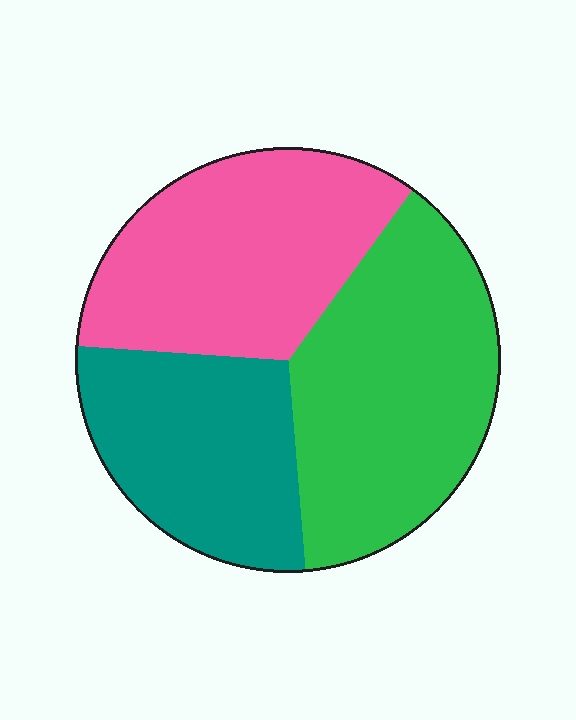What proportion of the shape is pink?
Pink takes up about one third (1/3) of the shape.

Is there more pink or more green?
Green.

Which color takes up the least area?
Teal, at roughly 25%.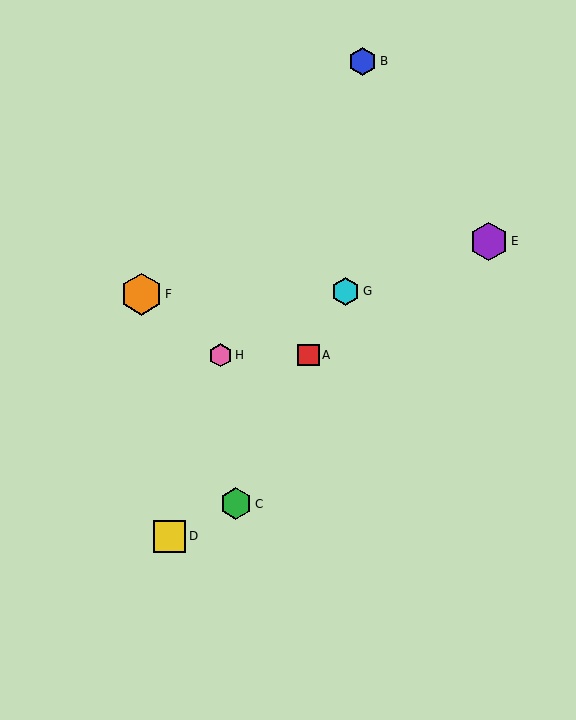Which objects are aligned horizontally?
Objects A, H are aligned horizontally.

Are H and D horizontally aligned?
No, H is at y≈355 and D is at y≈536.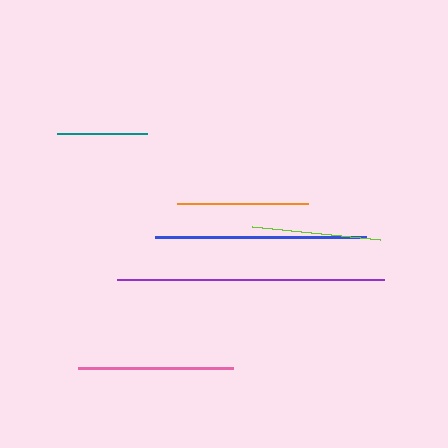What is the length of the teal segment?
The teal segment is approximately 90 pixels long.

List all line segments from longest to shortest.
From longest to shortest: purple, blue, pink, orange, lime, teal.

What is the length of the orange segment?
The orange segment is approximately 131 pixels long.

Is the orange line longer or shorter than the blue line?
The blue line is longer than the orange line.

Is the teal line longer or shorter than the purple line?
The purple line is longer than the teal line.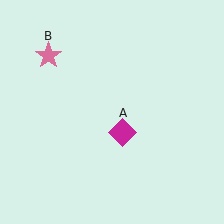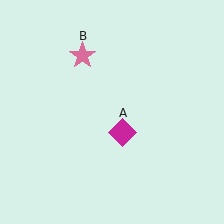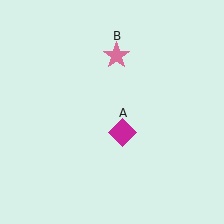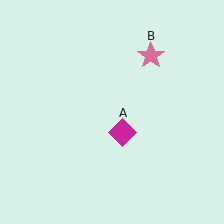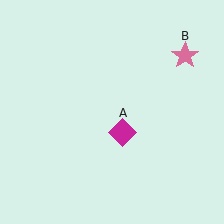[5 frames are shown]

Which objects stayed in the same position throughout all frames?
Magenta diamond (object A) remained stationary.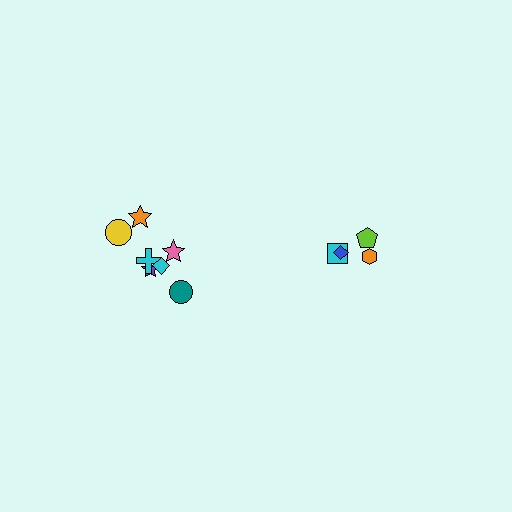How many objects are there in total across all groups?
There are 11 objects.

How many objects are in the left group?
There are 7 objects.